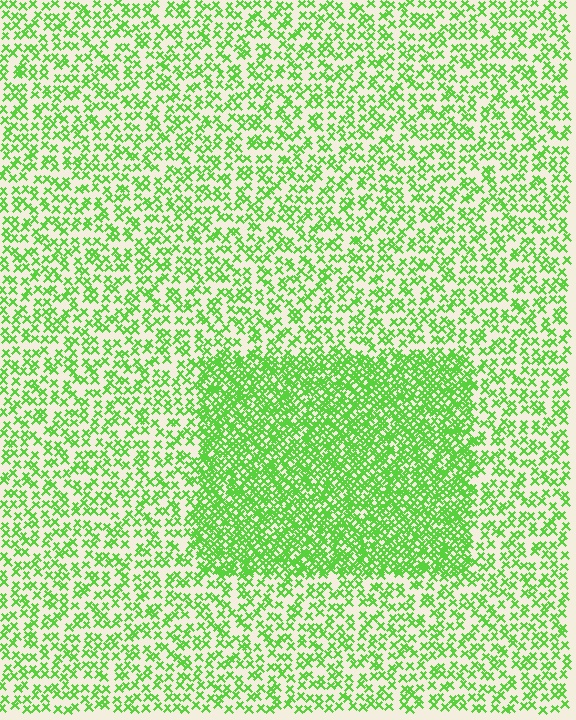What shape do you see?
I see a rectangle.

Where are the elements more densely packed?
The elements are more densely packed inside the rectangle boundary.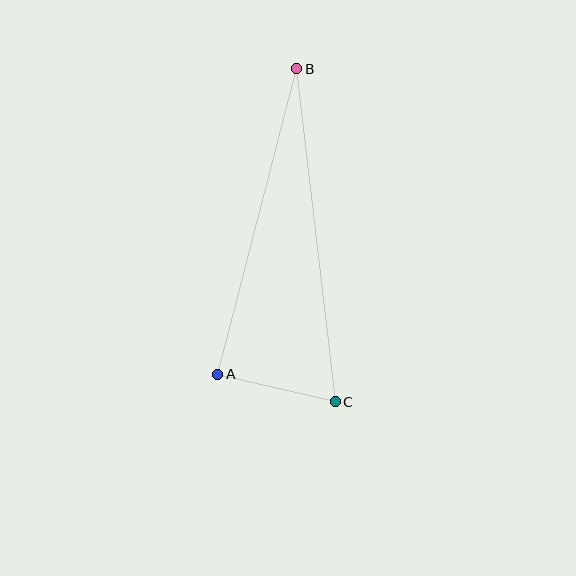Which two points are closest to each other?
Points A and C are closest to each other.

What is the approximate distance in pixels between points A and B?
The distance between A and B is approximately 316 pixels.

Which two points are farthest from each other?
Points B and C are farthest from each other.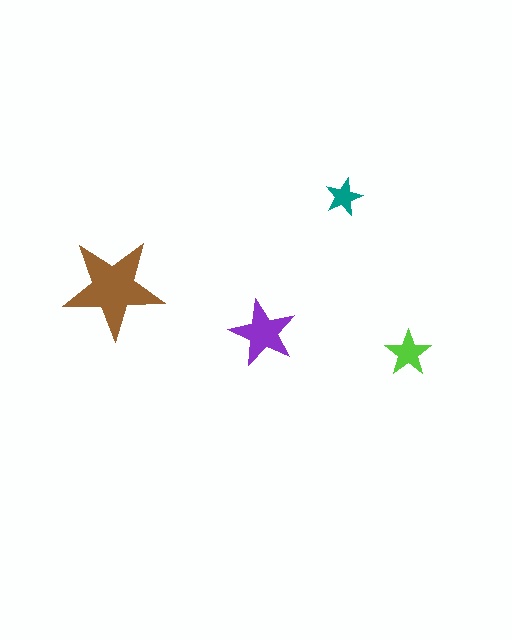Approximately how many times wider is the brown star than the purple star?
About 1.5 times wider.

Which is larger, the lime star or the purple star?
The purple one.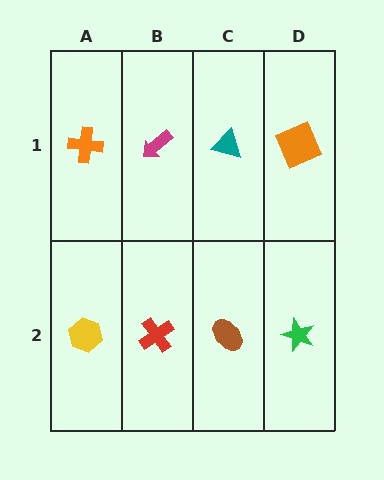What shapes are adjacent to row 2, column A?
An orange cross (row 1, column A), a red cross (row 2, column B).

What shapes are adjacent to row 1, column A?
A yellow hexagon (row 2, column A), a magenta arrow (row 1, column B).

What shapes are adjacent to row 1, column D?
A green star (row 2, column D), a teal triangle (row 1, column C).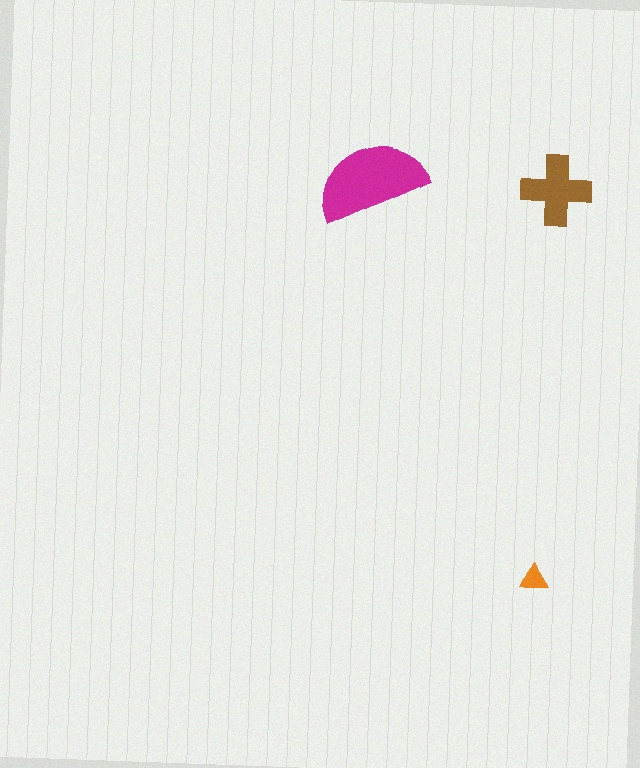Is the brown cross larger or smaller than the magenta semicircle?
Smaller.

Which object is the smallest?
The orange triangle.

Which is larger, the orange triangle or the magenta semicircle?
The magenta semicircle.